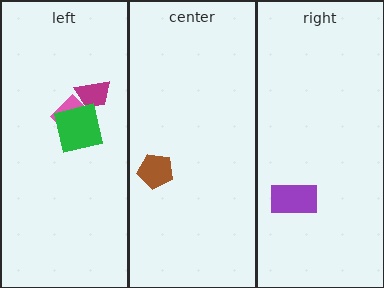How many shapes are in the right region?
1.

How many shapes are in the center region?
1.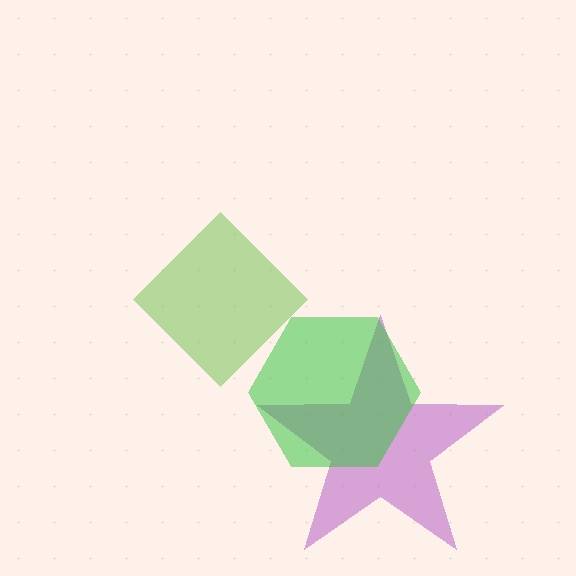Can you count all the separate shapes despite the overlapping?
Yes, there are 3 separate shapes.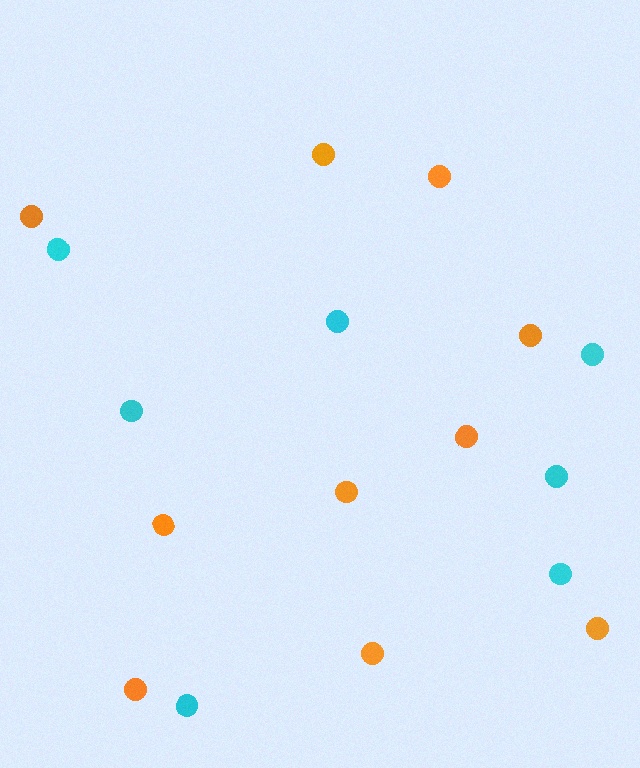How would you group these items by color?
There are 2 groups: one group of cyan circles (7) and one group of orange circles (10).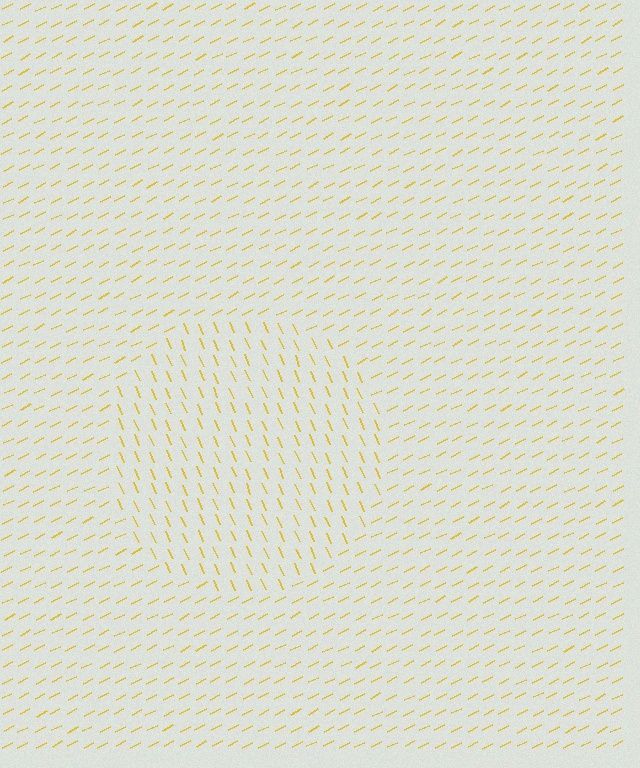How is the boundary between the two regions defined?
The boundary is defined purely by a change in line orientation (approximately 87 degrees difference). All lines are the same color and thickness.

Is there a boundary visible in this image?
Yes, there is a texture boundary formed by a change in line orientation.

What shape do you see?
I see a circle.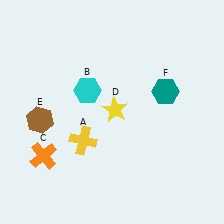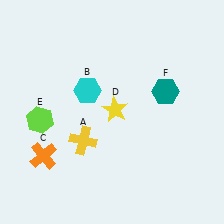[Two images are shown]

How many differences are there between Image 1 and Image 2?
There is 1 difference between the two images.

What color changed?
The hexagon (E) changed from brown in Image 1 to lime in Image 2.